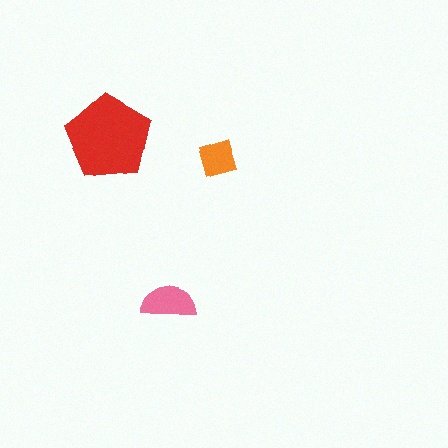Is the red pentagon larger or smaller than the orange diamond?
Larger.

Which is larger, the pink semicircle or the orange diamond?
The pink semicircle.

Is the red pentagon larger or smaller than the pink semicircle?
Larger.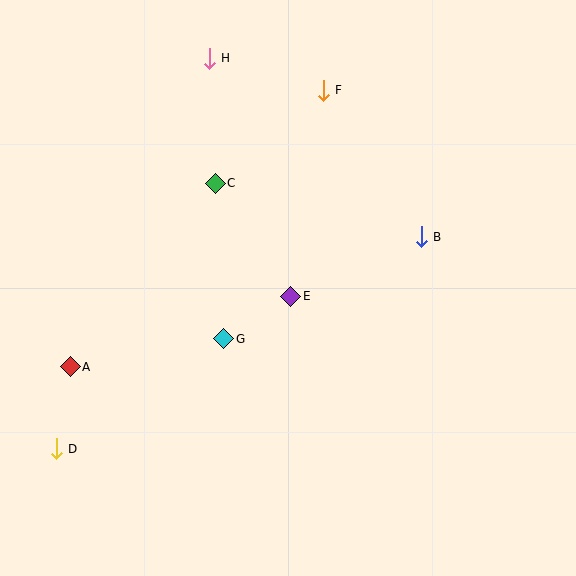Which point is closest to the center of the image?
Point E at (291, 296) is closest to the center.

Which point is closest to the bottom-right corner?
Point B is closest to the bottom-right corner.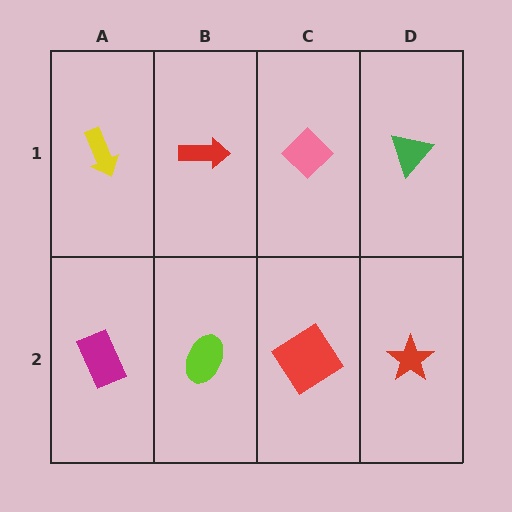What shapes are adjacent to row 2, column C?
A pink diamond (row 1, column C), a lime ellipse (row 2, column B), a red star (row 2, column D).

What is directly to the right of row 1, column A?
A red arrow.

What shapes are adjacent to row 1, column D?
A red star (row 2, column D), a pink diamond (row 1, column C).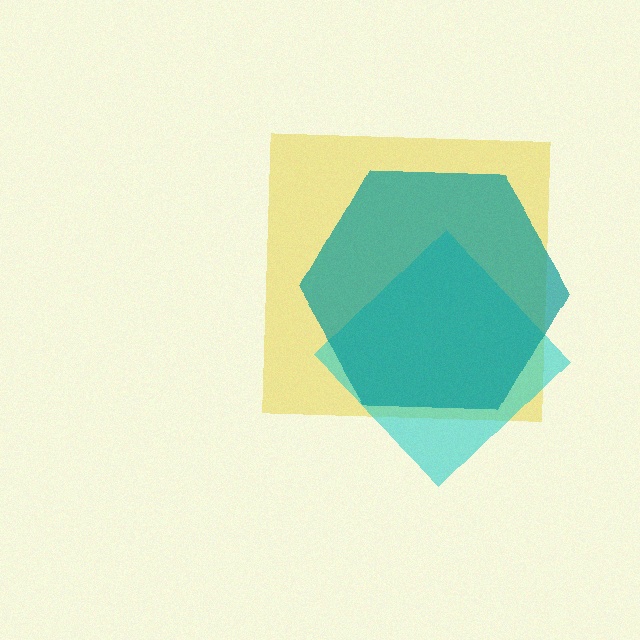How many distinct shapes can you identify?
There are 3 distinct shapes: a yellow square, a cyan diamond, a teal hexagon.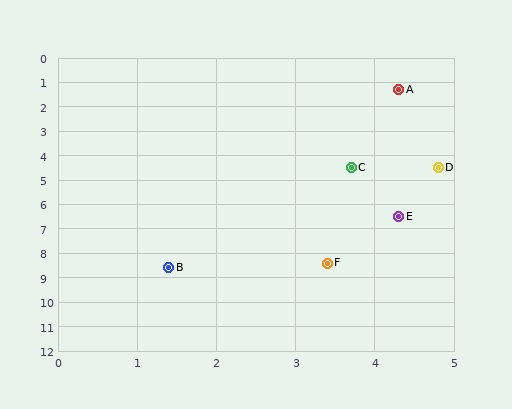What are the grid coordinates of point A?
Point A is at approximately (4.3, 1.3).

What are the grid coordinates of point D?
Point D is at approximately (4.8, 4.5).